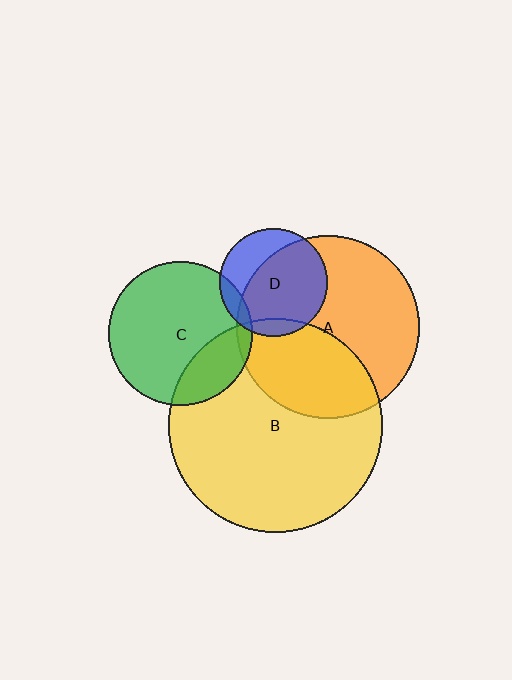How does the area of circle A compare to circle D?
Approximately 2.9 times.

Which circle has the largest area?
Circle B (yellow).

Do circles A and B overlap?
Yes.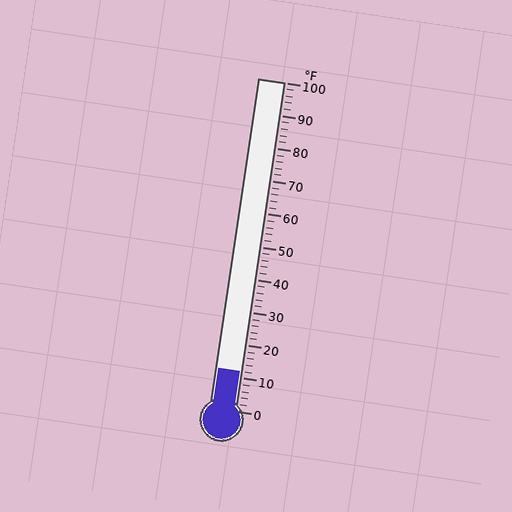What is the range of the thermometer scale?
The thermometer scale ranges from 0°F to 100°F.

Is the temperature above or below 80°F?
The temperature is below 80°F.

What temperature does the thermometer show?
The thermometer shows approximately 12°F.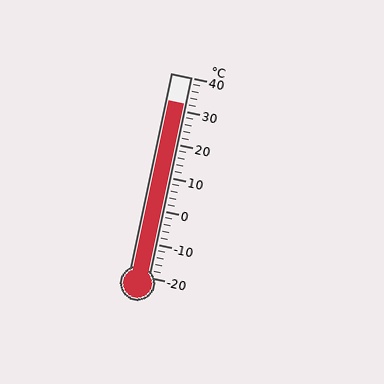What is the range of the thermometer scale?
The thermometer scale ranges from -20°C to 40°C.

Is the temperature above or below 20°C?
The temperature is above 20°C.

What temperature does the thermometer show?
The thermometer shows approximately 32°C.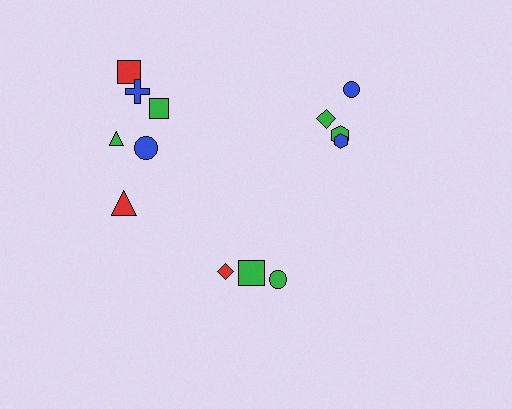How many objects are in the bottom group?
There are 3 objects.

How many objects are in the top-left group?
There are 6 objects.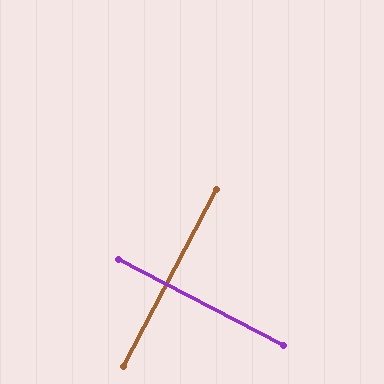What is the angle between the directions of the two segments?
Approximately 90 degrees.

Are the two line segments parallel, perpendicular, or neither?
Perpendicular — they meet at approximately 90°.